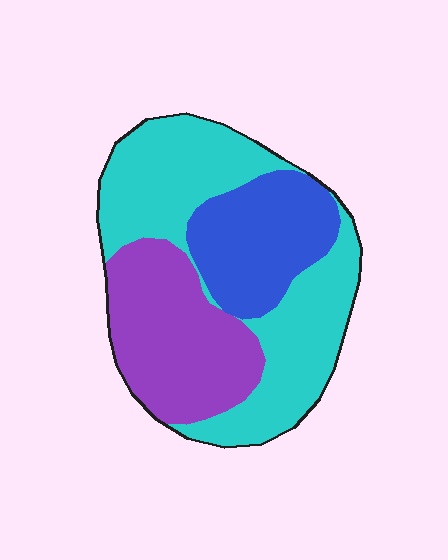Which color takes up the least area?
Blue, at roughly 25%.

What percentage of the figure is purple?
Purple takes up between a quarter and a half of the figure.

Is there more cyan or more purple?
Cyan.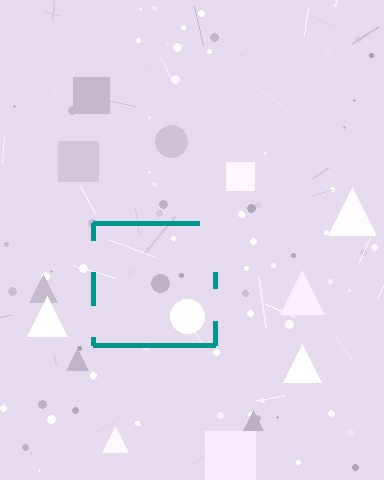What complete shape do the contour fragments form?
The contour fragments form a square.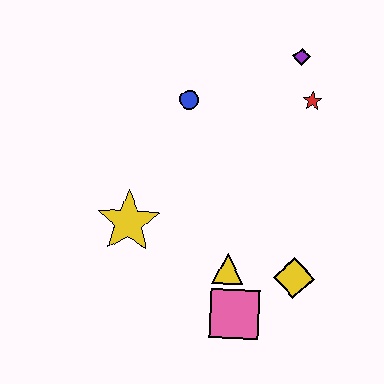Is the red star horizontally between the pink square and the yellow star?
No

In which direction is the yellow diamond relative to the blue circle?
The yellow diamond is below the blue circle.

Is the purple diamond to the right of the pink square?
Yes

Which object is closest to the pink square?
The yellow triangle is closest to the pink square.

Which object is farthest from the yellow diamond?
The purple diamond is farthest from the yellow diamond.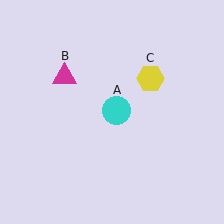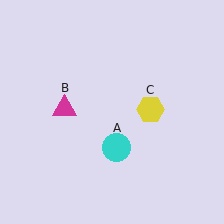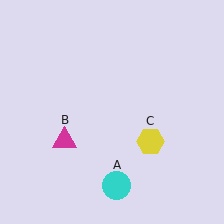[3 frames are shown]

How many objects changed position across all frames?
3 objects changed position: cyan circle (object A), magenta triangle (object B), yellow hexagon (object C).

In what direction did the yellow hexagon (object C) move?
The yellow hexagon (object C) moved down.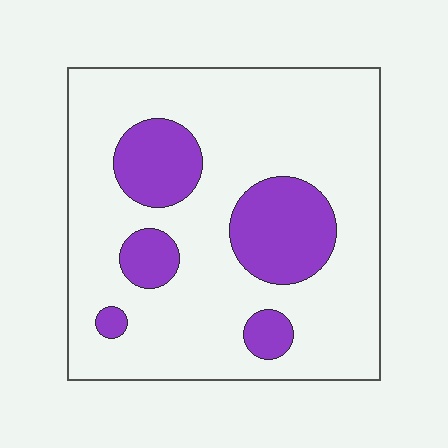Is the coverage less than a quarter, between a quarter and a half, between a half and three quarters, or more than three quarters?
Less than a quarter.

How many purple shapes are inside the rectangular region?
5.